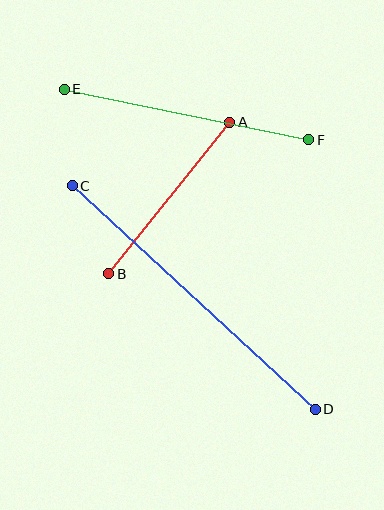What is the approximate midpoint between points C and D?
The midpoint is at approximately (194, 298) pixels.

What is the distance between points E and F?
The distance is approximately 250 pixels.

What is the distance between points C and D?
The distance is approximately 330 pixels.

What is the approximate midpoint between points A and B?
The midpoint is at approximately (169, 198) pixels.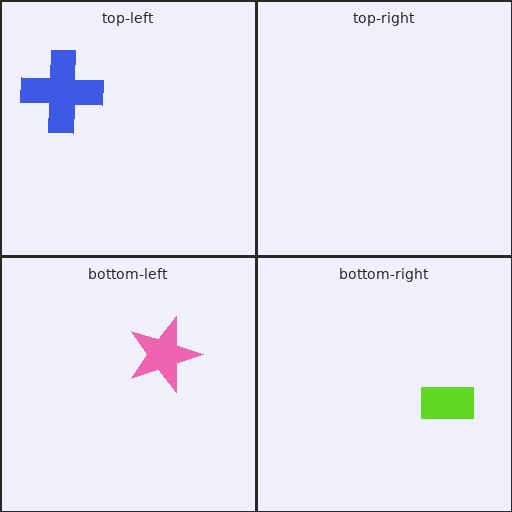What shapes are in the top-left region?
The blue cross.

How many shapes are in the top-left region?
1.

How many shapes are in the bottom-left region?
1.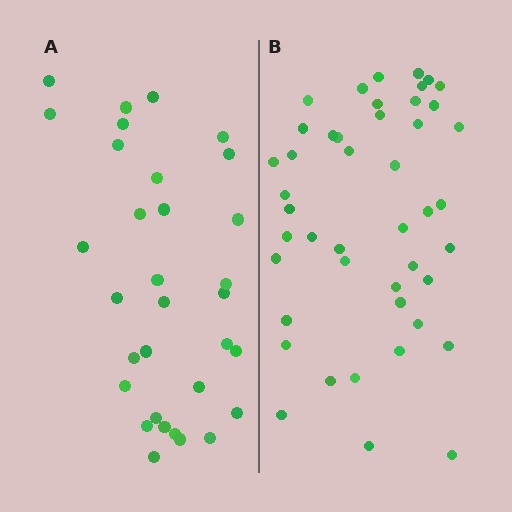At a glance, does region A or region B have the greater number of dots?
Region B (the right region) has more dots.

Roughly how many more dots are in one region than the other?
Region B has approximately 15 more dots than region A.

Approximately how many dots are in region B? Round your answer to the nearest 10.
About 40 dots. (The exact count is 45, which rounds to 40.)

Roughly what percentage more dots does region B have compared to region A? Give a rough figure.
About 40% more.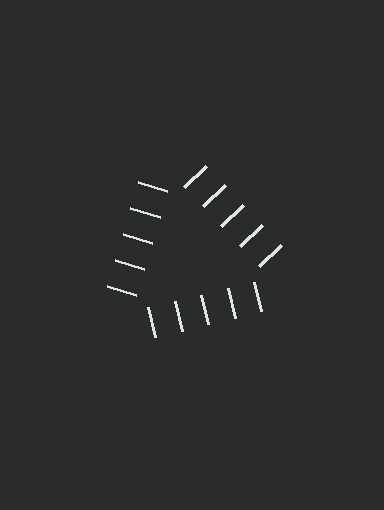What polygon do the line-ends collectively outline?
An illusory triangle — the line segments terminate on its edges but no continuous stroke is drawn.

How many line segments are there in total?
15 — 5 along each of the 3 edges.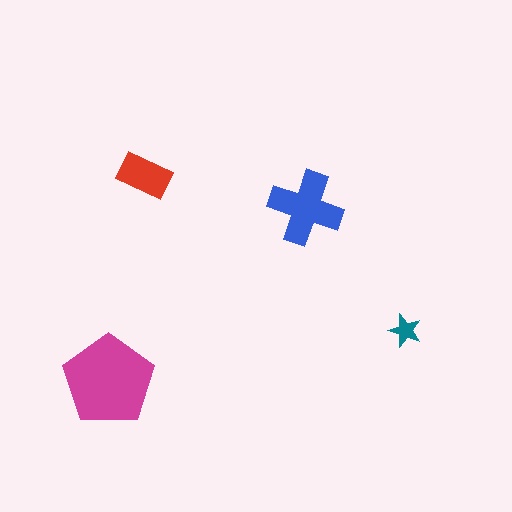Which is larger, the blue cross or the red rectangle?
The blue cross.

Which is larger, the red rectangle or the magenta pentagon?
The magenta pentagon.